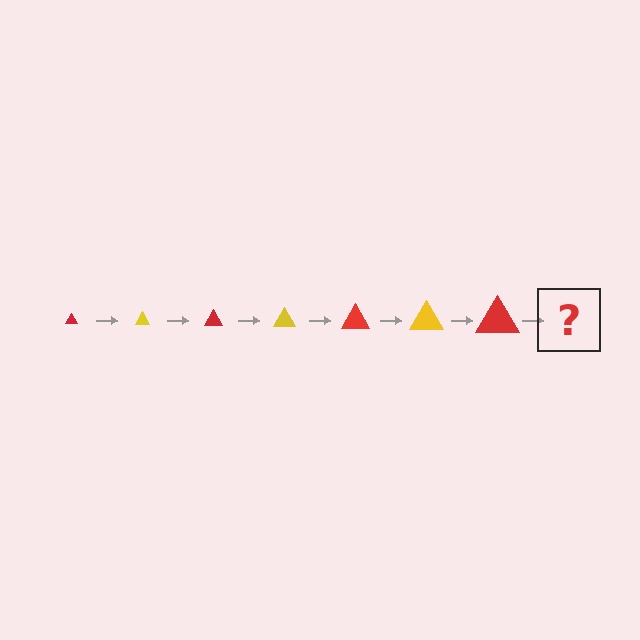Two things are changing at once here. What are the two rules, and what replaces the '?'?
The two rules are that the triangle grows larger each step and the color cycles through red and yellow. The '?' should be a yellow triangle, larger than the previous one.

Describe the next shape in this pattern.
It should be a yellow triangle, larger than the previous one.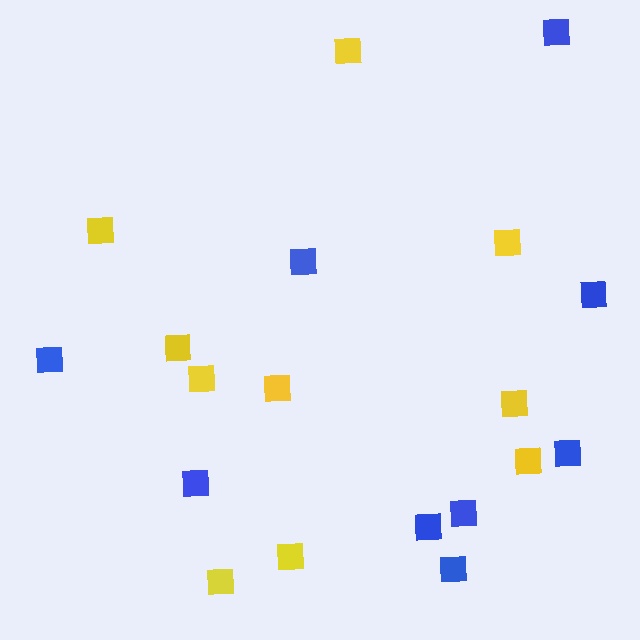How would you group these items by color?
There are 2 groups: one group of yellow squares (10) and one group of blue squares (9).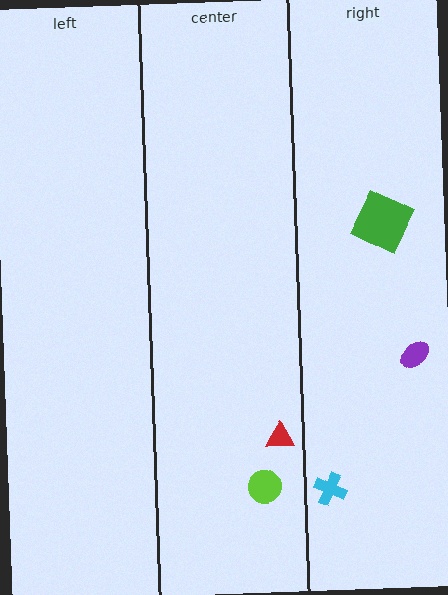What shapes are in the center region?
The lime circle, the red triangle.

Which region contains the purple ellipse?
The right region.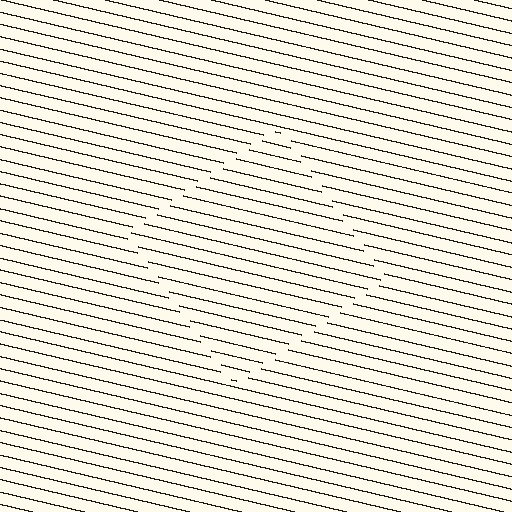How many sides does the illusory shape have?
4 sides — the line-ends trace a square.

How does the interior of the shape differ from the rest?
The interior of the shape contains the same grating, shifted by half a period — the contour is defined by the phase discontinuity where line-ends from the inner and outer gratings abut.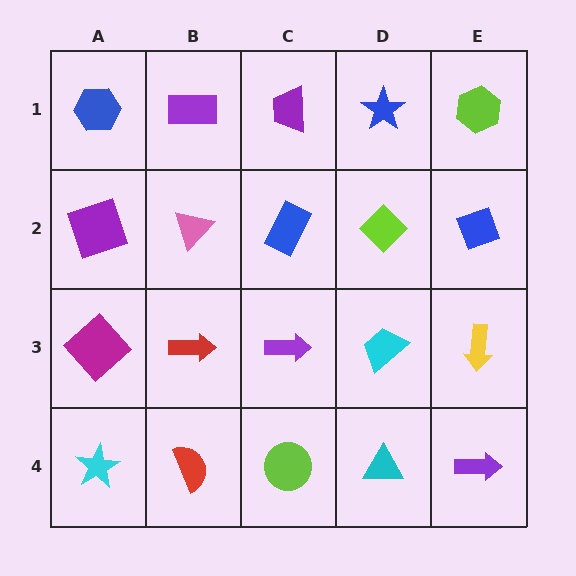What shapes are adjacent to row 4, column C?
A purple arrow (row 3, column C), a red semicircle (row 4, column B), a cyan triangle (row 4, column D).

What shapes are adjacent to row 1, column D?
A lime diamond (row 2, column D), a purple trapezoid (row 1, column C), a lime hexagon (row 1, column E).